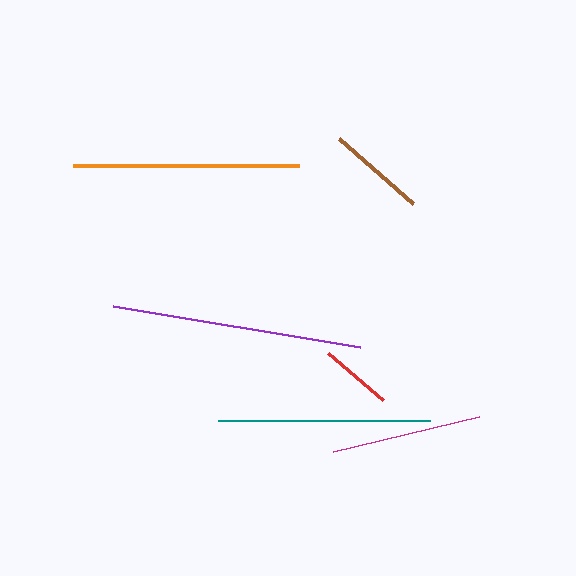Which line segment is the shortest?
The red line is the shortest at approximately 72 pixels.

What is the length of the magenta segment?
The magenta segment is approximately 150 pixels long.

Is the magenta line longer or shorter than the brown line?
The magenta line is longer than the brown line.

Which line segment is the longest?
The purple line is the longest at approximately 251 pixels.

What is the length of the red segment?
The red segment is approximately 72 pixels long.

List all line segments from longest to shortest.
From longest to shortest: purple, orange, teal, magenta, brown, red.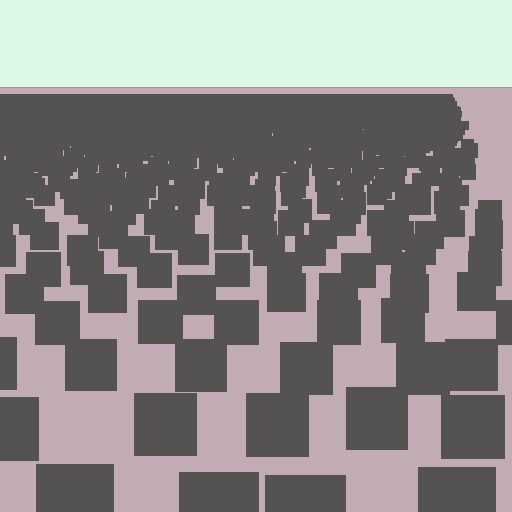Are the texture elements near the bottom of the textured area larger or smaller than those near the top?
Larger. Near the bottom, elements are closer to the viewer and appear at a bigger on-screen size.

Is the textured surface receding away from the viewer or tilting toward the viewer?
The surface is receding away from the viewer. Texture elements get smaller and denser toward the top.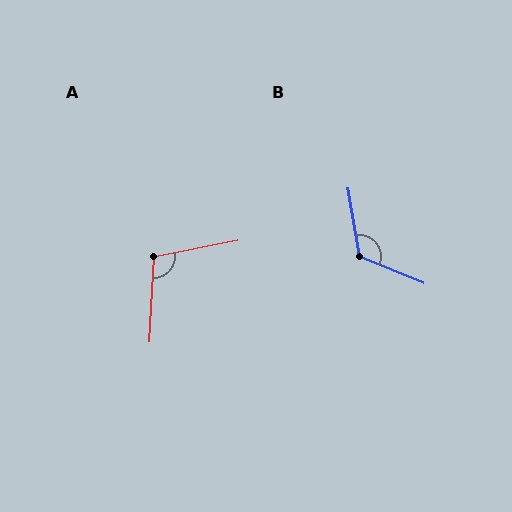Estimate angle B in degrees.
Approximately 122 degrees.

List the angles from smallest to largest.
A (104°), B (122°).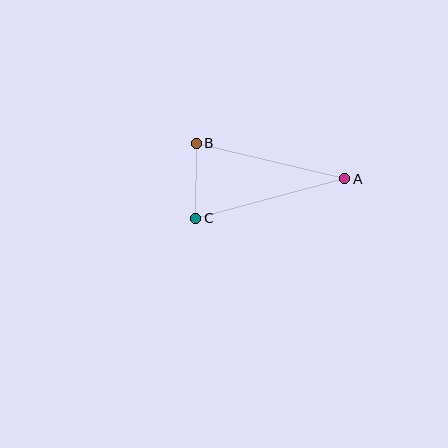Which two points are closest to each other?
Points B and C are closest to each other.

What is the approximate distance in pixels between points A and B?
The distance between A and B is approximately 153 pixels.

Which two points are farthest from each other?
Points A and C are farthest from each other.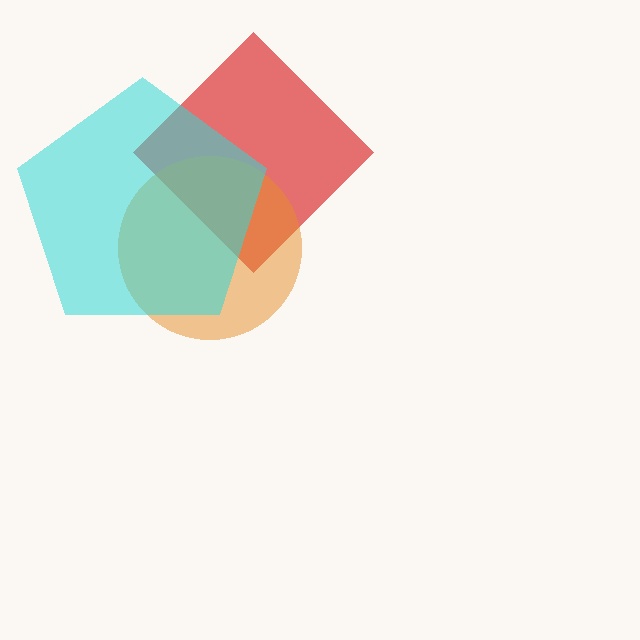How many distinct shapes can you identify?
There are 3 distinct shapes: a red diamond, an orange circle, a cyan pentagon.